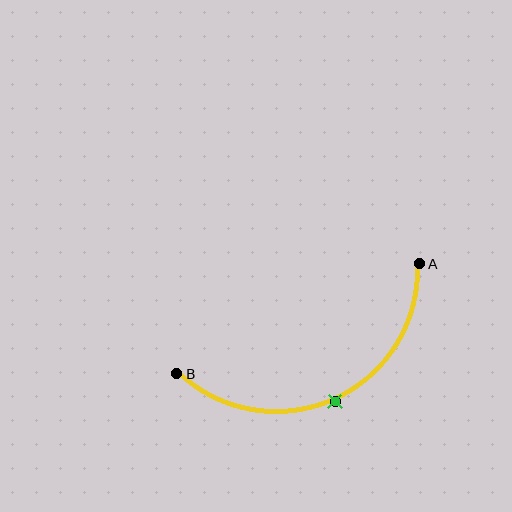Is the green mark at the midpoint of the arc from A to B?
Yes. The green mark lies on the arc at equal arc-length from both A and B — it is the arc midpoint.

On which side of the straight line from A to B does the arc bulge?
The arc bulges below the straight line connecting A and B.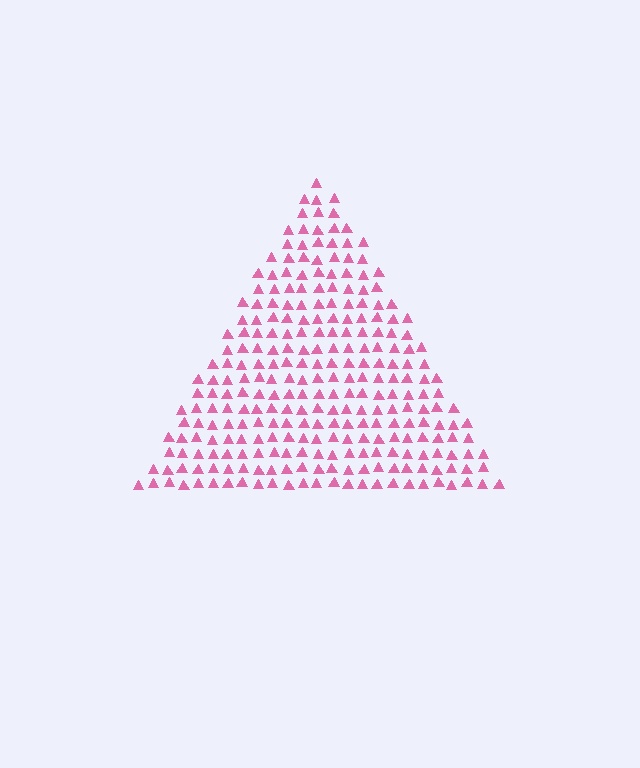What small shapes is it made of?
It is made of small triangles.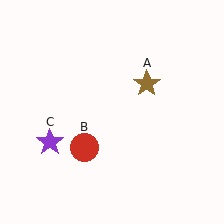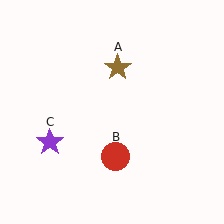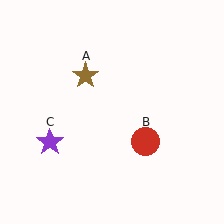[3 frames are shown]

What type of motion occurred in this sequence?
The brown star (object A), red circle (object B) rotated counterclockwise around the center of the scene.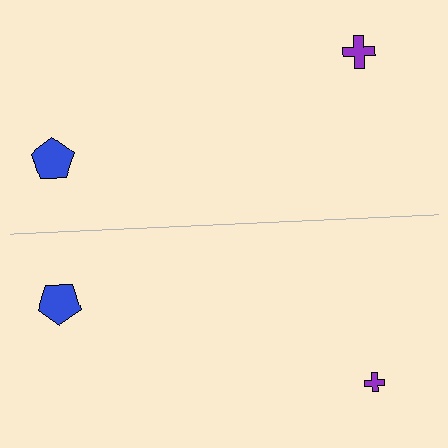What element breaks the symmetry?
The purple cross on the bottom side has a different size than its mirror counterpart.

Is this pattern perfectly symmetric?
No, the pattern is not perfectly symmetric. The purple cross on the bottom side has a different size than its mirror counterpart.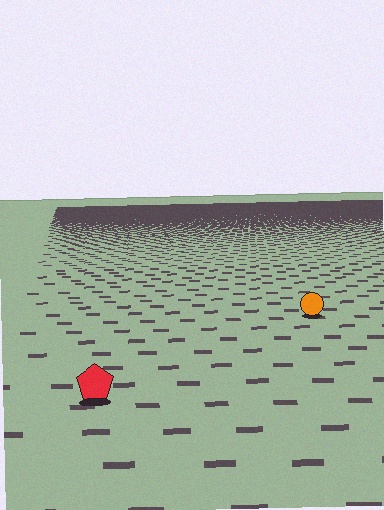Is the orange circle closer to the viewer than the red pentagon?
No. The red pentagon is closer — you can tell from the texture gradient: the ground texture is coarser near it.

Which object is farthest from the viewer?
The orange circle is farthest from the viewer. It appears smaller and the ground texture around it is denser.